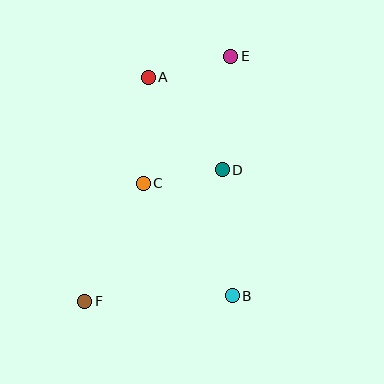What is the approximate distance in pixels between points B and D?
The distance between B and D is approximately 127 pixels.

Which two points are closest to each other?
Points C and D are closest to each other.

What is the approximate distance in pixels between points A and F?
The distance between A and F is approximately 233 pixels.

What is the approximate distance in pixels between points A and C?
The distance between A and C is approximately 106 pixels.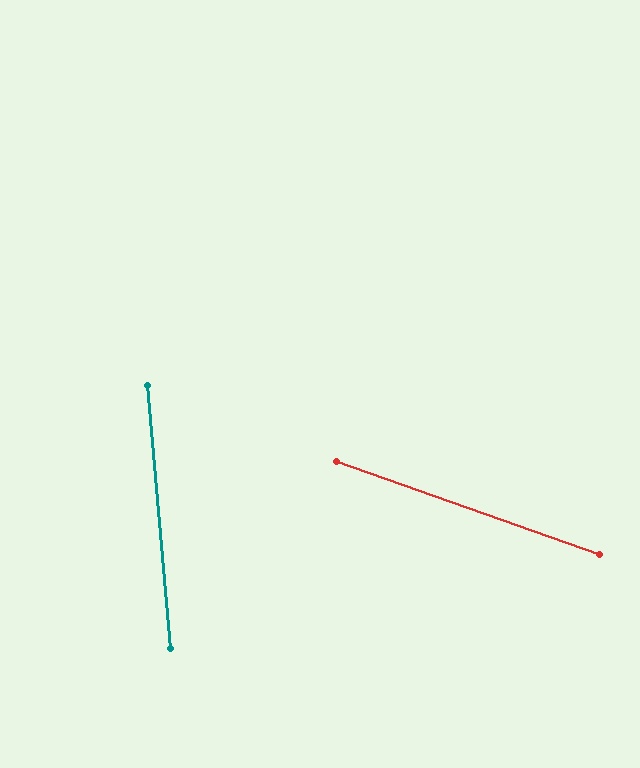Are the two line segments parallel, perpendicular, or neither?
Neither parallel nor perpendicular — they differ by about 65°.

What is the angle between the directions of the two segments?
Approximately 65 degrees.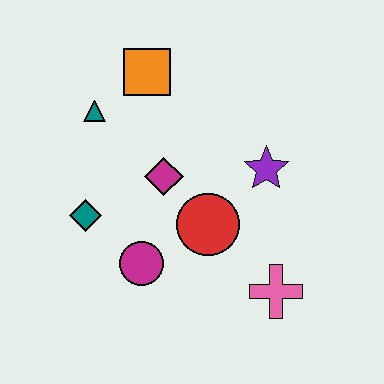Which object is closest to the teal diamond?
The magenta circle is closest to the teal diamond.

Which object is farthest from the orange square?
The pink cross is farthest from the orange square.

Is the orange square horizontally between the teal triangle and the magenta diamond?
Yes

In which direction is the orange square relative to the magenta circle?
The orange square is above the magenta circle.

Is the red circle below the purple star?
Yes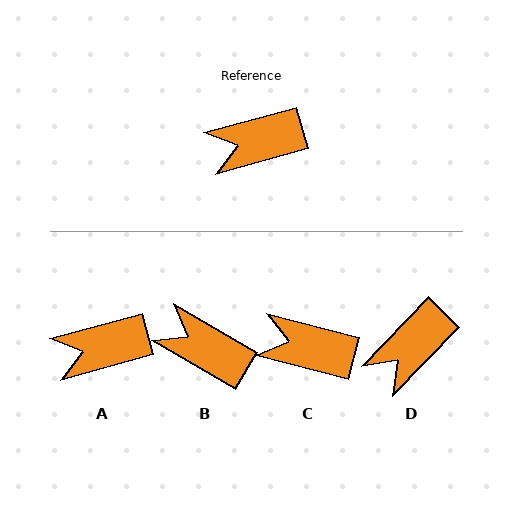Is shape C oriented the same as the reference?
No, it is off by about 30 degrees.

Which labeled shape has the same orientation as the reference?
A.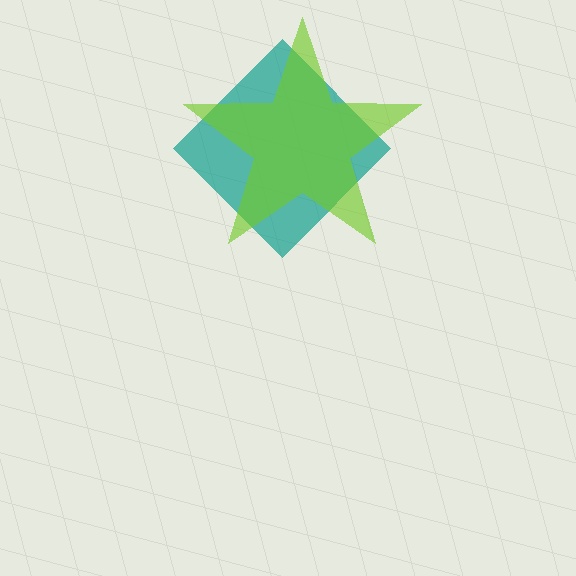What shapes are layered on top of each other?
The layered shapes are: a teal diamond, a lime star.